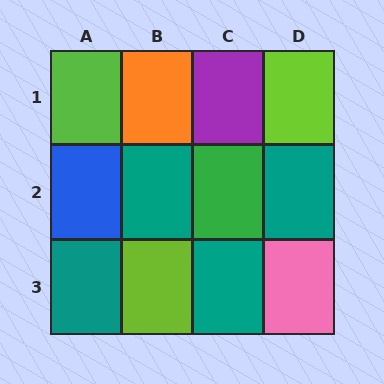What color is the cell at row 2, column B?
Teal.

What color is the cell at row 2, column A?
Blue.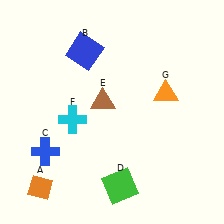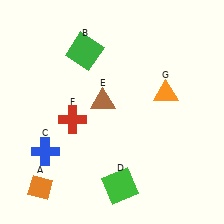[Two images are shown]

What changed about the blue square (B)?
In Image 1, B is blue. In Image 2, it changed to green.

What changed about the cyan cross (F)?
In Image 1, F is cyan. In Image 2, it changed to red.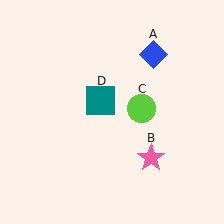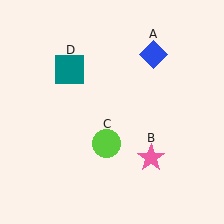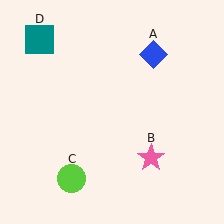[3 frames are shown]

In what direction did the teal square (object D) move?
The teal square (object D) moved up and to the left.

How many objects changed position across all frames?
2 objects changed position: lime circle (object C), teal square (object D).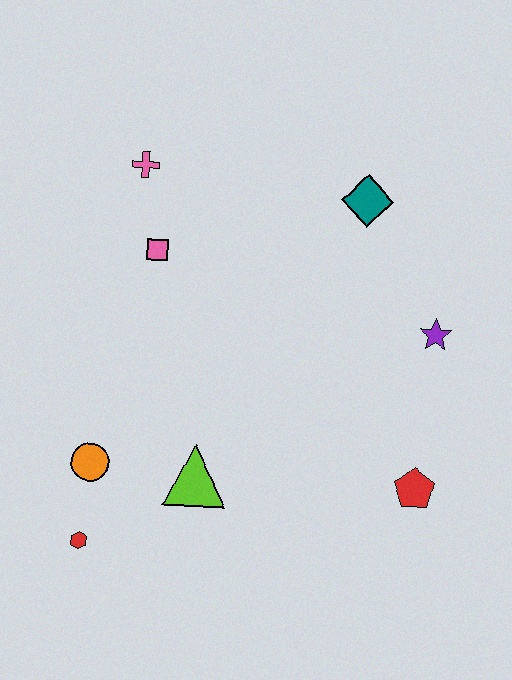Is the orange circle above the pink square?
No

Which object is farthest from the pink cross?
The red pentagon is farthest from the pink cross.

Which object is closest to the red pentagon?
The purple star is closest to the red pentagon.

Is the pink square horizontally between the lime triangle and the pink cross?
Yes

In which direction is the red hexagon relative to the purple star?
The red hexagon is to the left of the purple star.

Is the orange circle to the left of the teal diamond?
Yes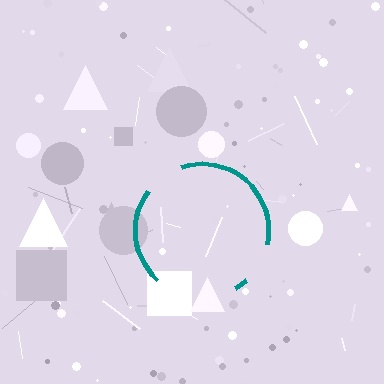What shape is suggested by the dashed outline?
The dashed outline suggests a circle.